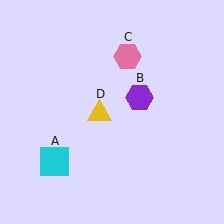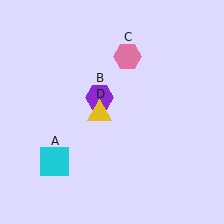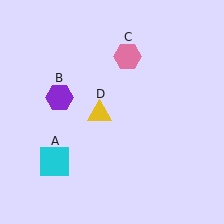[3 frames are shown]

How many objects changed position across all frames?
1 object changed position: purple hexagon (object B).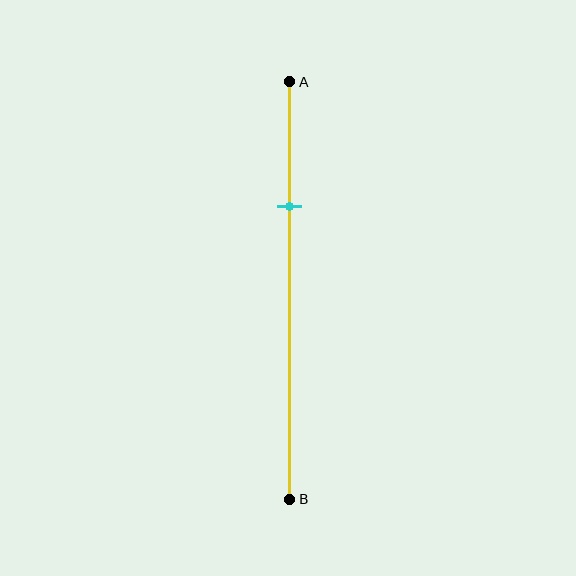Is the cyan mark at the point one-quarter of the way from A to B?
No, the mark is at about 30% from A, not at the 25% one-quarter point.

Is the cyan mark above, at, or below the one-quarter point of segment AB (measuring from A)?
The cyan mark is below the one-quarter point of segment AB.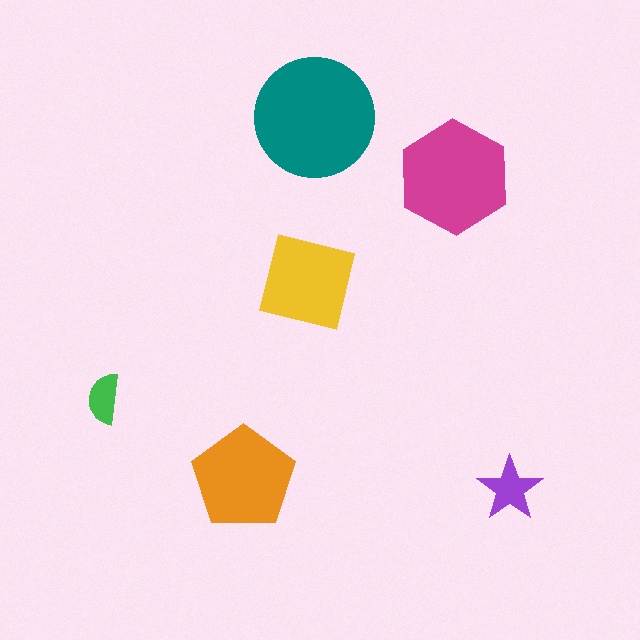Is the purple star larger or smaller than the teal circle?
Smaller.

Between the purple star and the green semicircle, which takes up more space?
The purple star.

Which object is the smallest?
The green semicircle.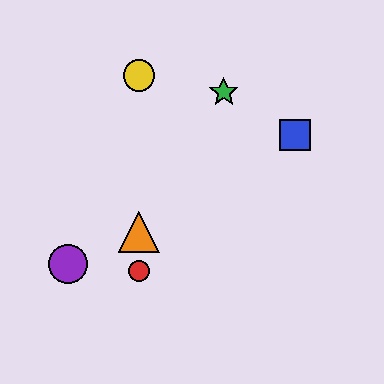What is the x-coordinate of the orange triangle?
The orange triangle is at x≈139.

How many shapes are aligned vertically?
3 shapes (the red circle, the yellow circle, the orange triangle) are aligned vertically.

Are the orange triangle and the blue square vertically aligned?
No, the orange triangle is at x≈139 and the blue square is at x≈295.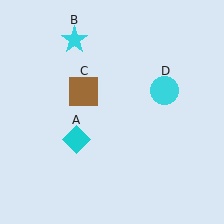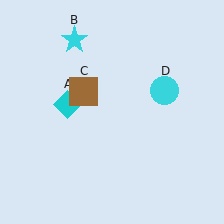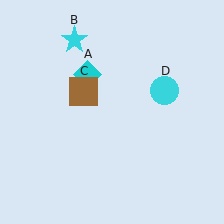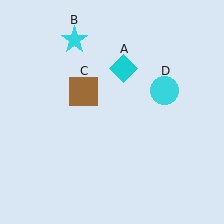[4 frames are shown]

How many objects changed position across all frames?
1 object changed position: cyan diamond (object A).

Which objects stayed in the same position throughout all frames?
Cyan star (object B) and brown square (object C) and cyan circle (object D) remained stationary.